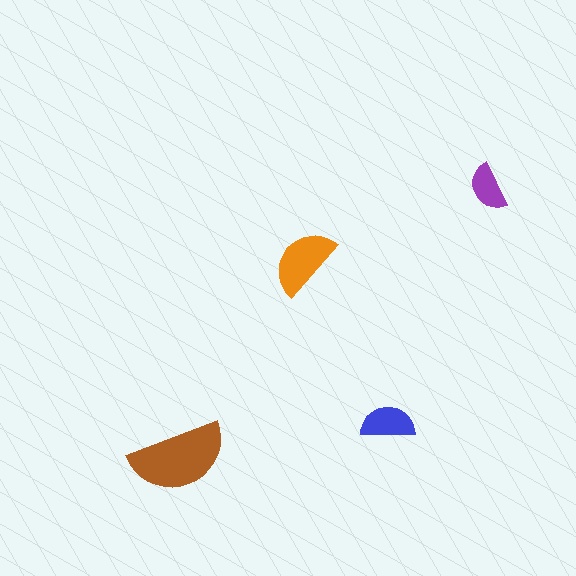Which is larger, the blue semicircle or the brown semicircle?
The brown one.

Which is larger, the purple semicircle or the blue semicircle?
The blue one.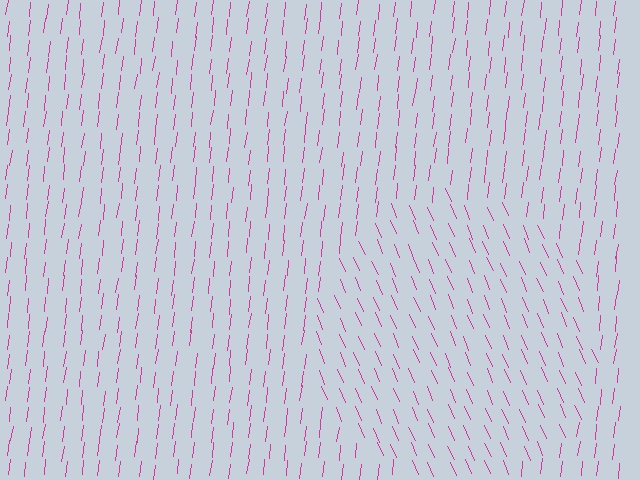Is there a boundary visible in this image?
Yes, there is a texture boundary formed by a change in line orientation.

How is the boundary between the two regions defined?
The boundary is defined purely by a change in line orientation (approximately 30 degrees difference). All lines are the same color and thickness.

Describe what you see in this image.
The image is filled with small magenta line segments. A circle region in the image has lines oriented differently from the surrounding lines, creating a visible texture boundary.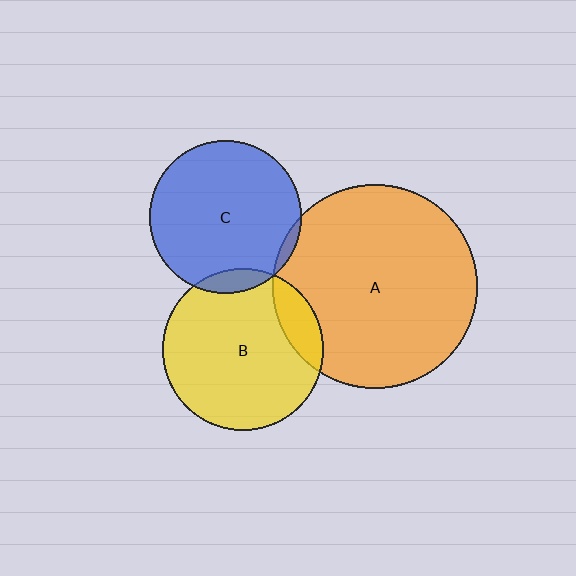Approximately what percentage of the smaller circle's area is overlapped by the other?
Approximately 15%.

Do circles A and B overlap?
Yes.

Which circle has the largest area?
Circle A (orange).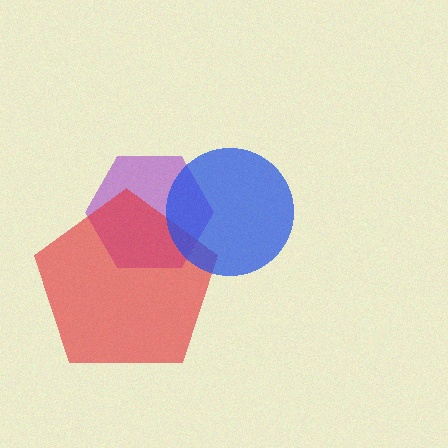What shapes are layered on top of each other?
The layered shapes are: a purple hexagon, a red pentagon, a blue circle.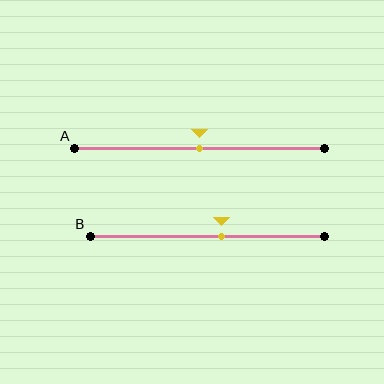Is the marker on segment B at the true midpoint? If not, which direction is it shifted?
No, the marker on segment B is shifted to the right by about 6% of the segment length.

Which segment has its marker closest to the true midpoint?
Segment A has its marker closest to the true midpoint.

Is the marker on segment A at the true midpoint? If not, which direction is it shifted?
Yes, the marker on segment A is at the true midpoint.